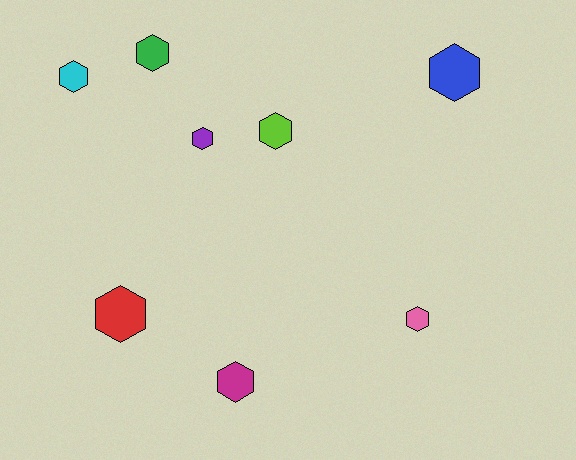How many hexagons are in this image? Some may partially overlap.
There are 8 hexagons.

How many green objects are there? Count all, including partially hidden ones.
There is 1 green object.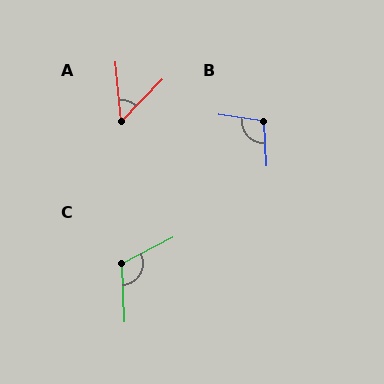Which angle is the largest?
C, at approximately 114 degrees.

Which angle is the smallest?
A, at approximately 49 degrees.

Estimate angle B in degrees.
Approximately 101 degrees.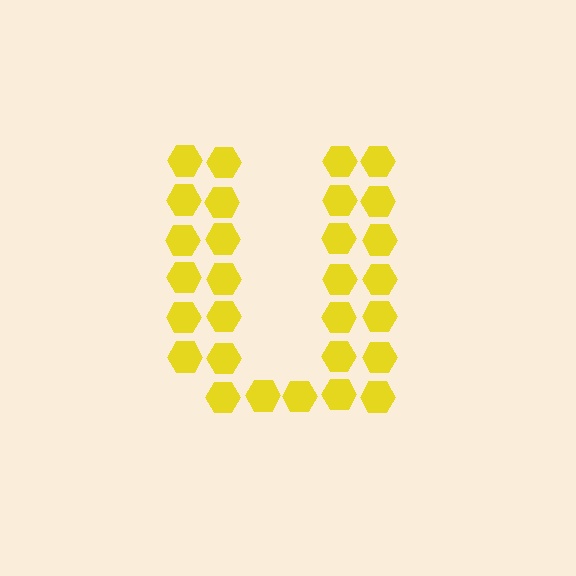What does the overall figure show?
The overall figure shows the letter U.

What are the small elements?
The small elements are hexagons.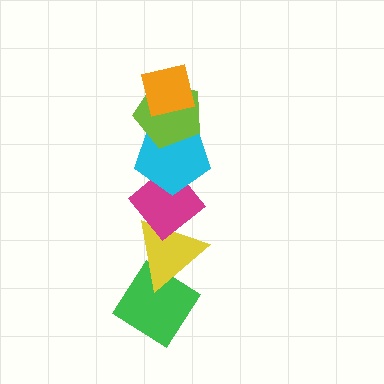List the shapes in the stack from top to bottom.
From top to bottom: the orange square, the lime pentagon, the cyan pentagon, the magenta diamond, the yellow triangle, the green diamond.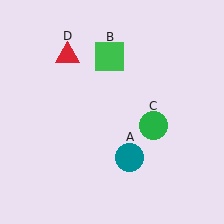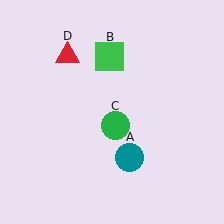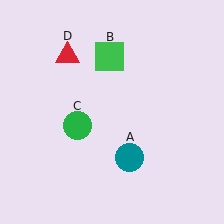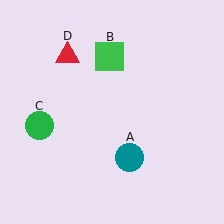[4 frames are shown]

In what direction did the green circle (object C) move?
The green circle (object C) moved left.